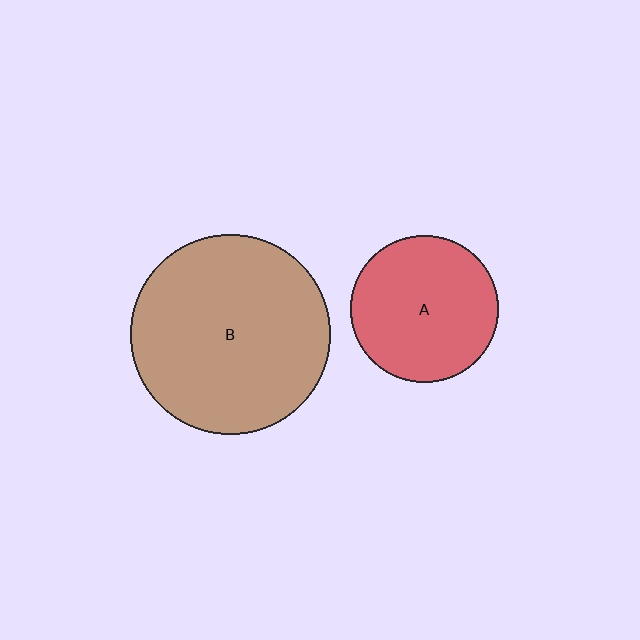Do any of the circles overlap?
No, none of the circles overlap.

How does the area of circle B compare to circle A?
Approximately 1.8 times.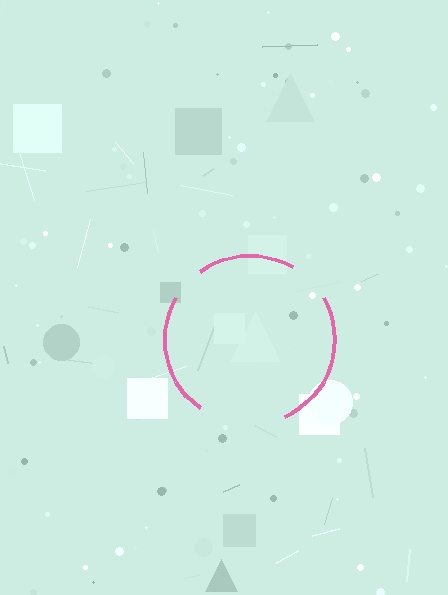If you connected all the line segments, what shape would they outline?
They would outline a circle.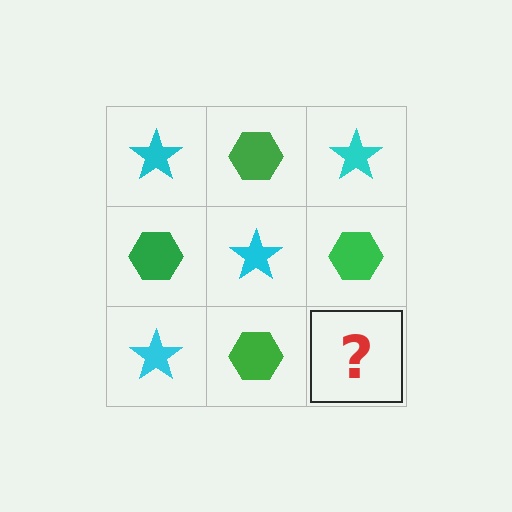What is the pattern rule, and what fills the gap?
The rule is that it alternates cyan star and green hexagon in a checkerboard pattern. The gap should be filled with a cyan star.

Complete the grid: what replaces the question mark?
The question mark should be replaced with a cyan star.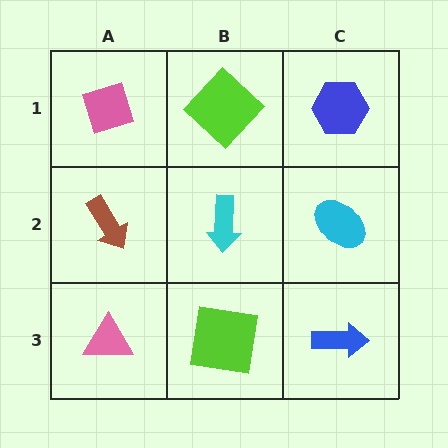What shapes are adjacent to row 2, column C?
A blue hexagon (row 1, column C), a blue arrow (row 3, column C), a cyan arrow (row 2, column B).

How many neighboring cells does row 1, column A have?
2.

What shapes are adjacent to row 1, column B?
A cyan arrow (row 2, column B), a pink diamond (row 1, column A), a blue hexagon (row 1, column C).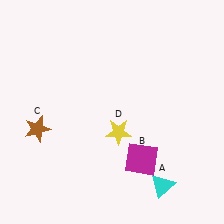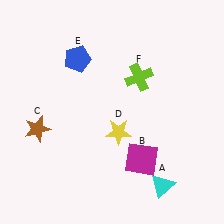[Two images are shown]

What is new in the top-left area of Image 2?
A blue pentagon (E) was added in the top-left area of Image 2.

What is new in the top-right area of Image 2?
A lime cross (F) was added in the top-right area of Image 2.